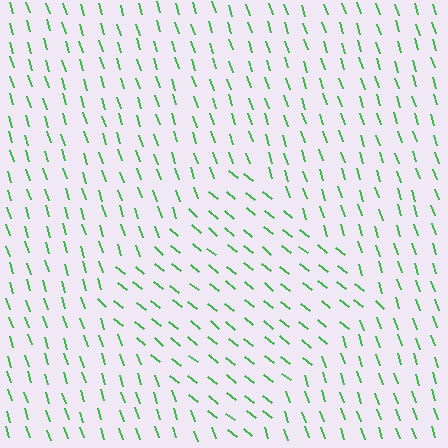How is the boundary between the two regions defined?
The boundary is defined purely by a change in line orientation (approximately 33 degrees difference). All lines are the same color and thickness.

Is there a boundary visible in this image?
Yes, there is a texture boundary formed by a change in line orientation.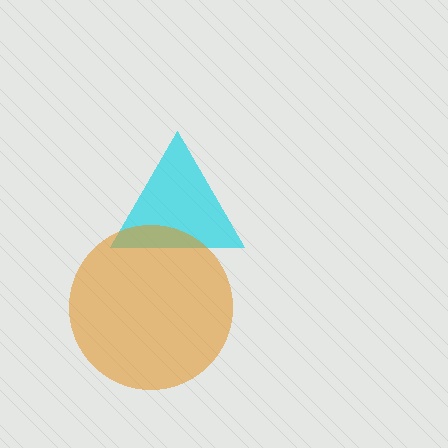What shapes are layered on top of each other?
The layered shapes are: a cyan triangle, an orange circle.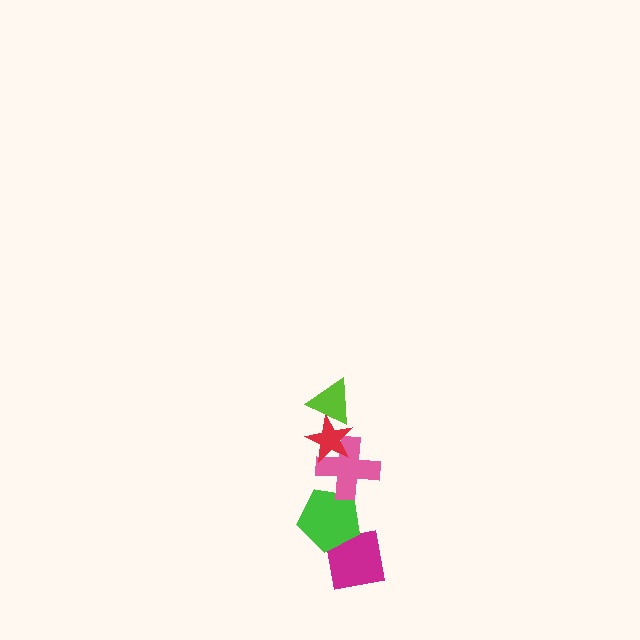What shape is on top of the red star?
The lime triangle is on top of the red star.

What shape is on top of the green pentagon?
The pink cross is on top of the green pentagon.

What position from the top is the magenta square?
The magenta square is 5th from the top.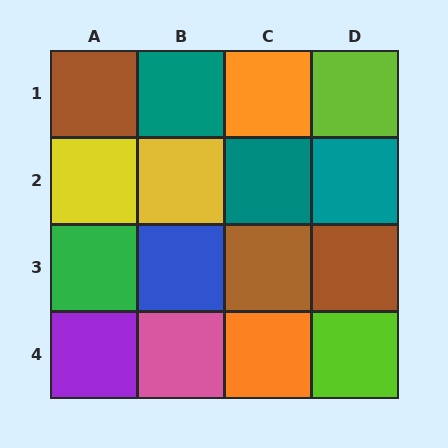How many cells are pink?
1 cell is pink.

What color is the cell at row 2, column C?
Teal.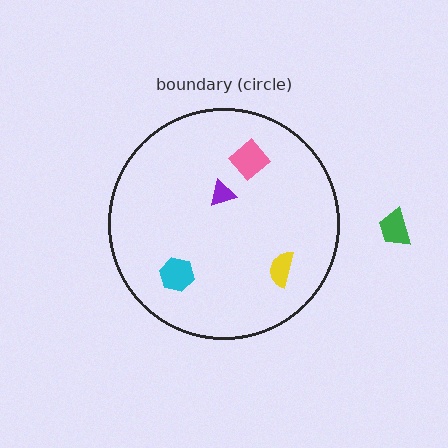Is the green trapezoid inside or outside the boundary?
Outside.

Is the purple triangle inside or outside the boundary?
Inside.